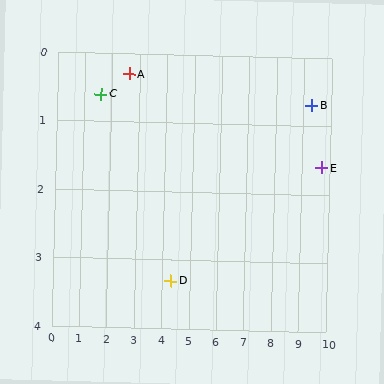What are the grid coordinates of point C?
Point C is at approximately (1.6, 0.6).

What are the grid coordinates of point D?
Point D is at approximately (4.3, 3.3).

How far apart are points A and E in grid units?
Points A and E are about 7.2 grid units apart.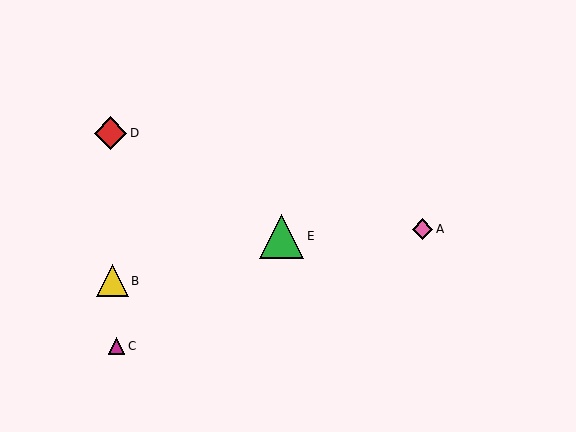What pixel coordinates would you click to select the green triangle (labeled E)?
Click at (281, 236) to select the green triangle E.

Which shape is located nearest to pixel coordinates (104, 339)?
The magenta triangle (labeled C) at (117, 346) is nearest to that location.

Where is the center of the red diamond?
The center of the red diamond is at (111, 133).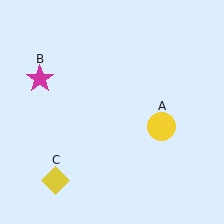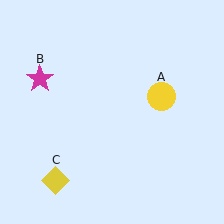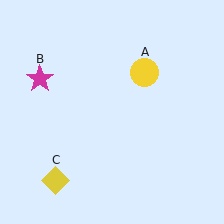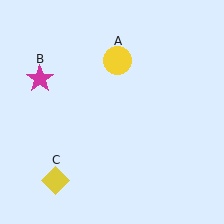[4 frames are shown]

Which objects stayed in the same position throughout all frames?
Magenta star (object B) and yellow diamond (object C) remained stationary.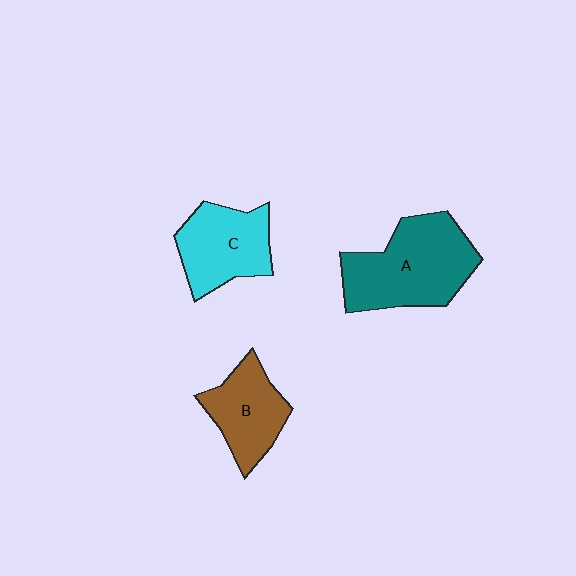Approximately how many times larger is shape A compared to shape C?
Approximately 1.4 times.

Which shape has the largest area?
Shape A (teal).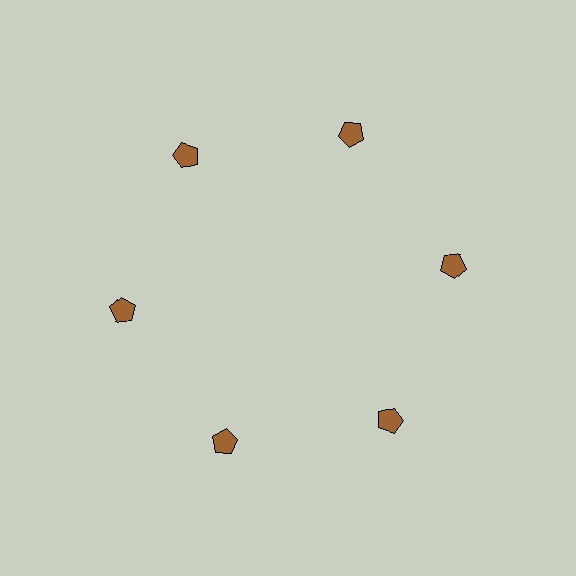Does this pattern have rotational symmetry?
Yes, this pattern has 6-fold rotational symmetry. It looks the same after rotating 60 degrees around the center.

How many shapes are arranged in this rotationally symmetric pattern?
There are 6 shapes, arranged in 6 groups of 1.